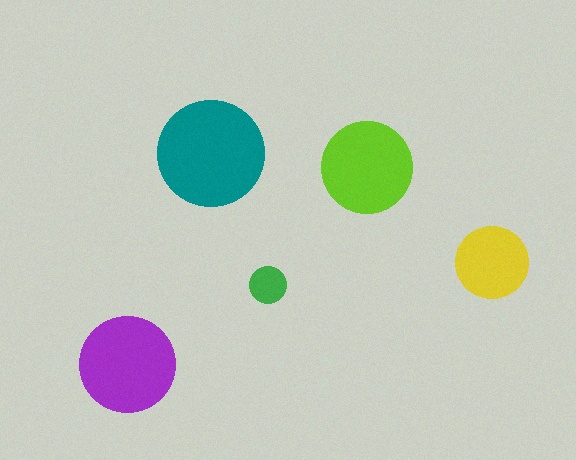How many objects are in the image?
There are 5 objects in the image.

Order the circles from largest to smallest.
the teal one, the purple one, the lime one, the yellow one, the green one.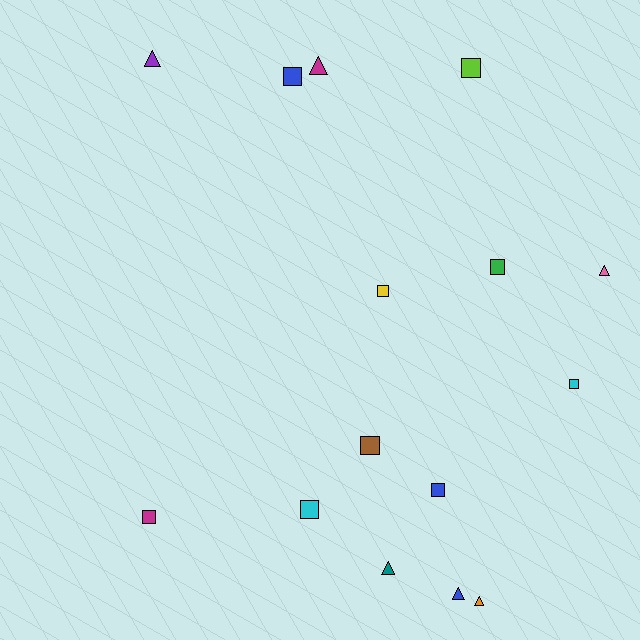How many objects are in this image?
There are 15 objects.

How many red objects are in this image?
There are no red objects.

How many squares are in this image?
There are 9 squares.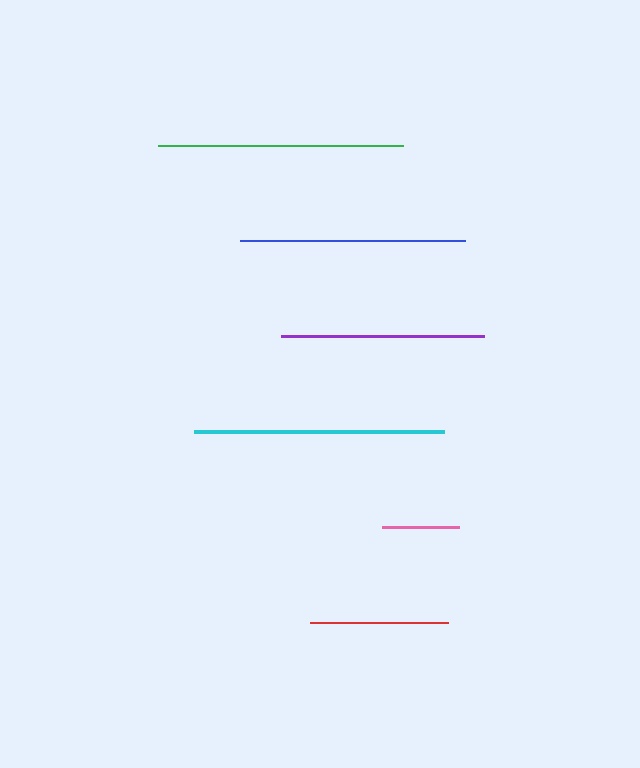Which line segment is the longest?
The cyan line is the longest at approximately 250 pixels.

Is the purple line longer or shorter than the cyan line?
The cyan line is longer than the purple line.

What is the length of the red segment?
The red segment is approximately 137 pixels long.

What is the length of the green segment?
The green segment is approximately 245 pixels long.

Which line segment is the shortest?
The pink line is the shortest at approximately 77 pixels.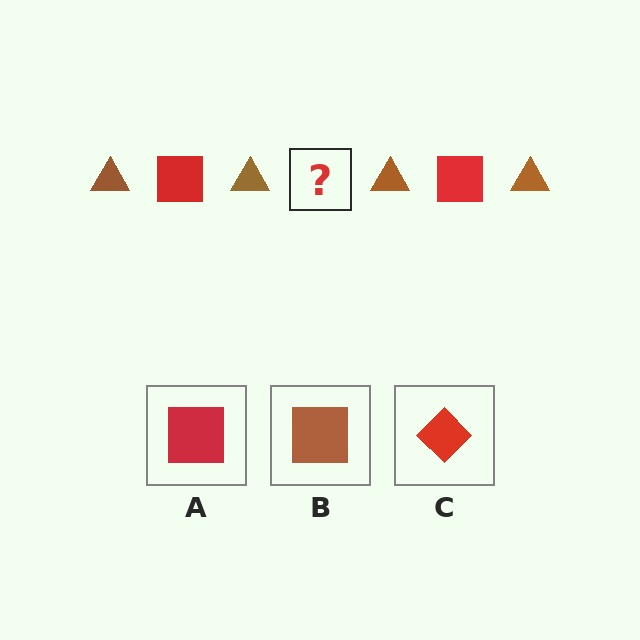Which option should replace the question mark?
Option A.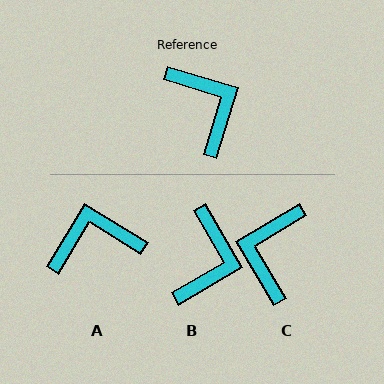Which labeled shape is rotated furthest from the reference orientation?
C, about 138 degrees away.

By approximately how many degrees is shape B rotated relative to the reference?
Approximately 43 degrees clockwise.